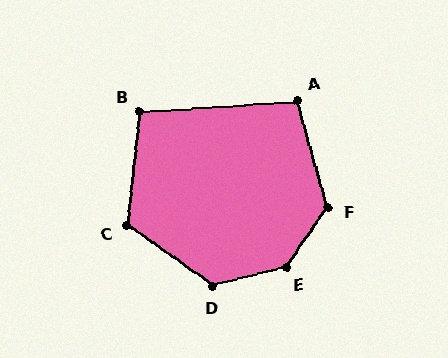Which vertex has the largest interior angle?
E, at approximately 140 degrees.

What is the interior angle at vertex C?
Approximately 119 degrees (obtuse).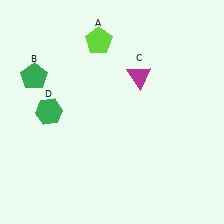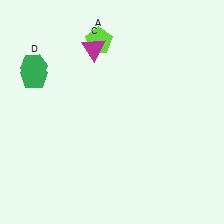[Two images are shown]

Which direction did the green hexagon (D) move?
The green hexagon (D) moved up.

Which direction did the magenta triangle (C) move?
The magenta triangle (C) moved left.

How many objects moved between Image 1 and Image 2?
2 objects moved between the two images.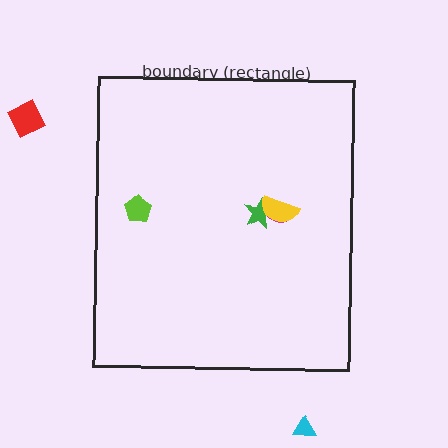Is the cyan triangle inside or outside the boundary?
Outside.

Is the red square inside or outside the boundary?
Outside.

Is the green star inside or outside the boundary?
Inside.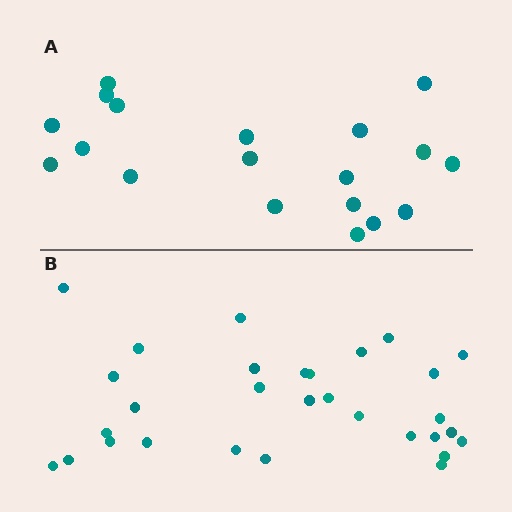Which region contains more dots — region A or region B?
Region B (the bottom region) has more dots.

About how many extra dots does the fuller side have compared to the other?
Region B has roughly 12 or so more dots than region A.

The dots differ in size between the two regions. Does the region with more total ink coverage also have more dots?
No. Region A has more total ink coverage because its dots are larger, but region B actually contains more individual dots. Total area can be misleading — the number of items is what matters here.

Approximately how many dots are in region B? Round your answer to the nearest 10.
About 30 dots.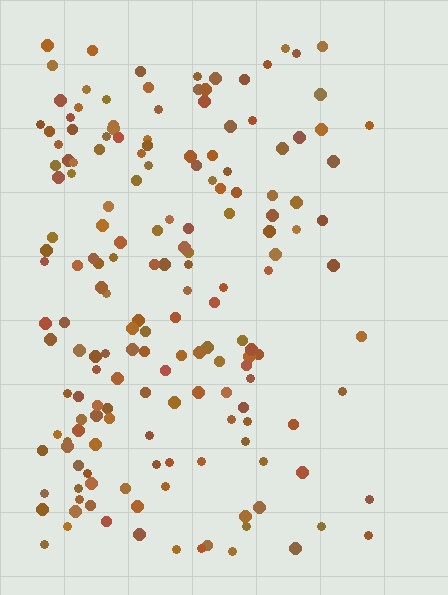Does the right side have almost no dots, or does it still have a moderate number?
Still a moderate number, just noticeably fewer than the left.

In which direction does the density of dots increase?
From right to left, with the left side densest.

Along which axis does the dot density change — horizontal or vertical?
Horizontal.